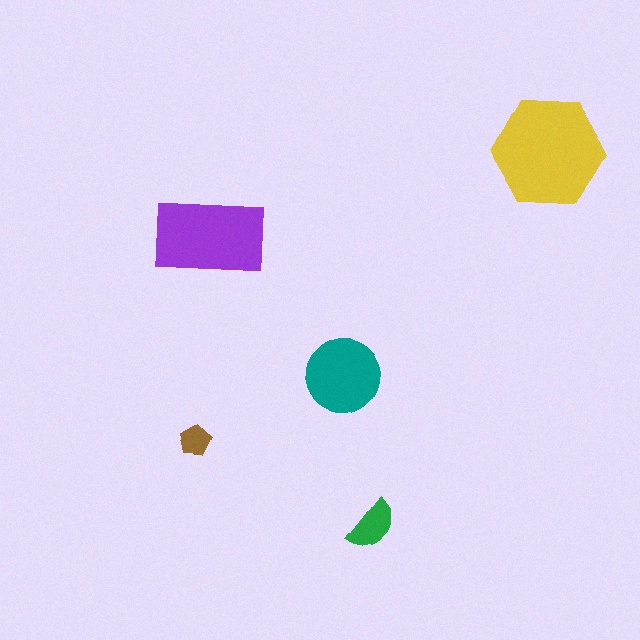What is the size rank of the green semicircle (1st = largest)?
4th.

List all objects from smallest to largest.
The brown pentagon, the green semicircle, the teal circle, the purple rectangle, the yellow hexagon.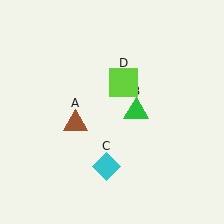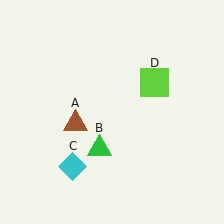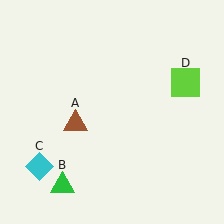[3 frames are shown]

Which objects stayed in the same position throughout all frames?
Brown triangle (object A) remained stationary.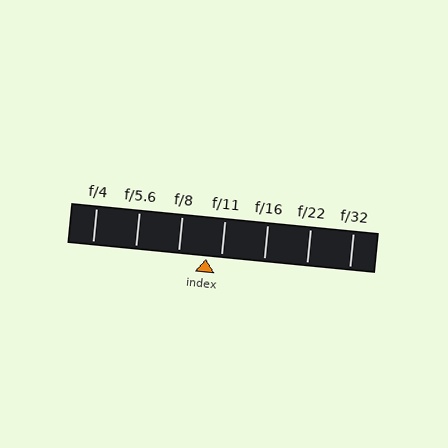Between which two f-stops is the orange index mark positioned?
The index mark is between f/8 and f/11.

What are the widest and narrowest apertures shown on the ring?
The widest aperture shown is f/4 and the narrowest is f/32.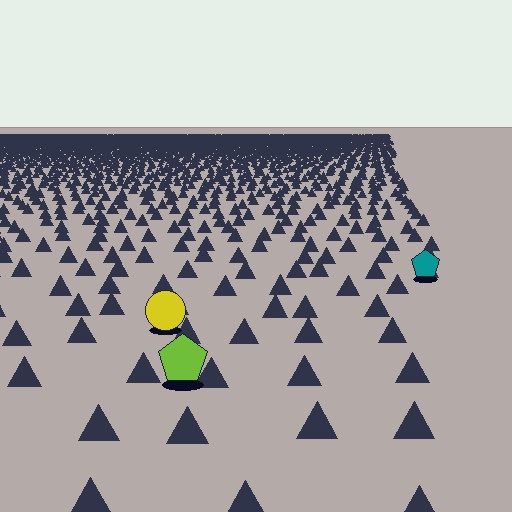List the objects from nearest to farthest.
From nearest to farthest: the lime pentagon, the yellow circle, the teal pentagon.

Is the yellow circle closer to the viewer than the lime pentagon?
No. The lime pentagon is closer — you can tell from the texture gradient: the ground texture is coarser near it.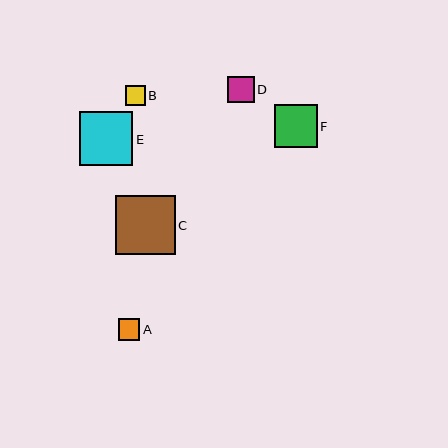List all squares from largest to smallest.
From largest to smallest: C, E, F, D, A, B.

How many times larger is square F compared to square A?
Square F is approximately 2.0 times the size of square A.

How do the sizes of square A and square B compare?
Square A and square B are approximately the same size.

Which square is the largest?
Square C is the largest with a size of approximately 60 pixels.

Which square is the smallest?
Square B is the smallest with a size of approximately 20 pixels.